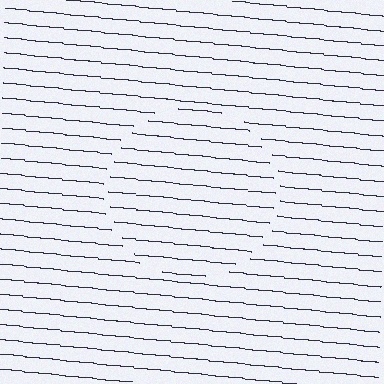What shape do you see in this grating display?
An illusory circle. The interior of the shape contains the same grating, shifted by half a period — the contour is defined by the phase discontinuity where line-ends from the inner and outer gratings abut.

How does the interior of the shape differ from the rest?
The interior of the shape contains the same grating, shifted by half a period — the contour is defined by the phase discontinuity where line-ends from the inner and outer gratings abut.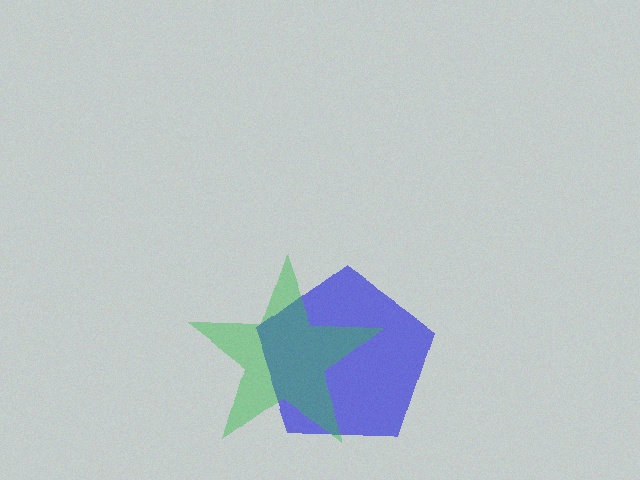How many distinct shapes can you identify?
There are 2 distinct shapes: a blue pentagon, a green star.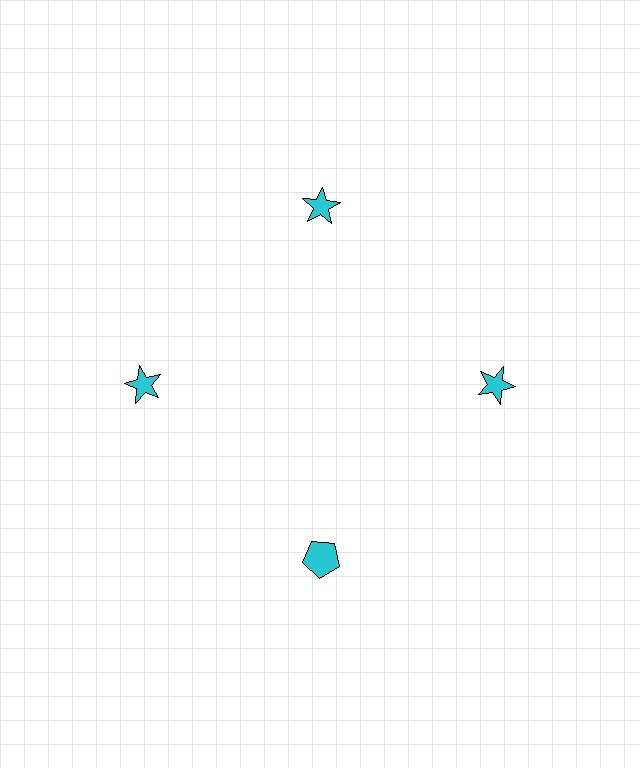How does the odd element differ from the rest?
It has a different shape: pentagon instead of star.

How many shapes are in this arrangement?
There are 4 shapes arranged in a ring pattern.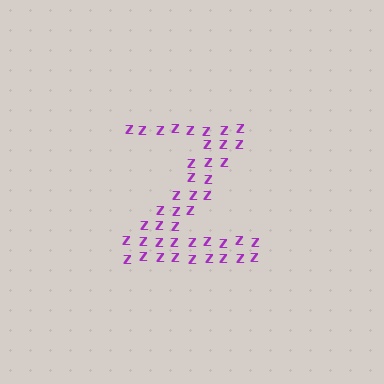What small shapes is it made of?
It is made of small letter Z's.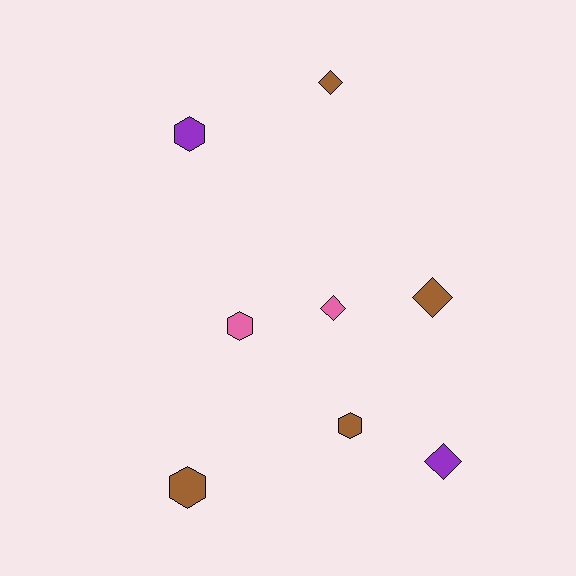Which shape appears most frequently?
Hexagon, with 4 objects.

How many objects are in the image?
There are 8 objects.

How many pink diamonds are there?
There is 1 pink diamond.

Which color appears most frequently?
Brown, with 4 objects.